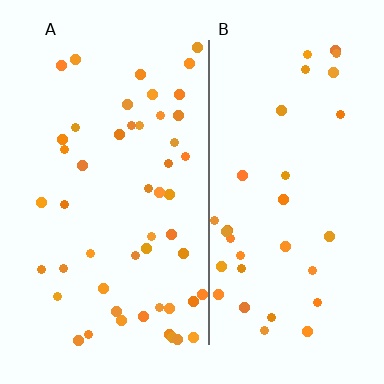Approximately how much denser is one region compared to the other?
Approximately 1.5× — region A over region B.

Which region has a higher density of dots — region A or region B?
A (the left).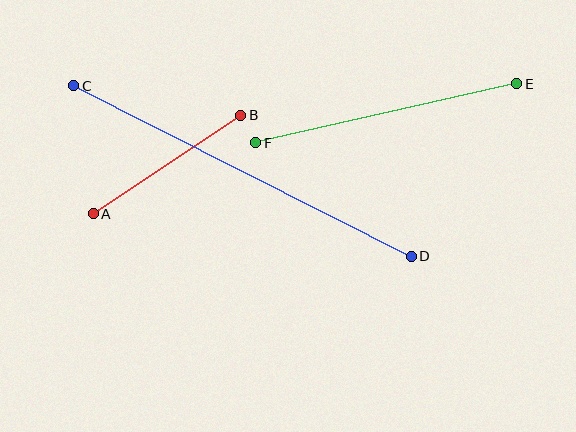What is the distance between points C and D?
The distance is approximately 378 pixels.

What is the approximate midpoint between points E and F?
The midpoint is at approximately (386, 113) pixels.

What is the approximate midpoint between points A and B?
The midpoint is at approximately (167, 164) pixels.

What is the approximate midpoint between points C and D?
The midpoint is at approximately (243, 171) pixels.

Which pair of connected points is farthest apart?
Points C and D are farthest apart.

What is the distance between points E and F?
The distance is approximately 268 pixels.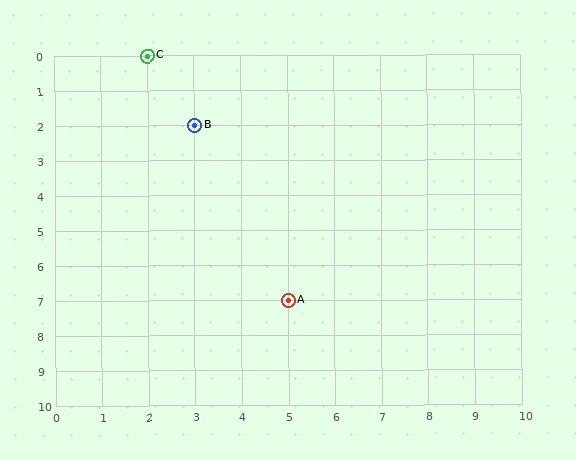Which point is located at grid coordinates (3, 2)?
Point B is at (3, 2).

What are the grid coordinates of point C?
Point C is at grid coordinates (2, 0).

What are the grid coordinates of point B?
Point B is at grid coordinates (3, 2).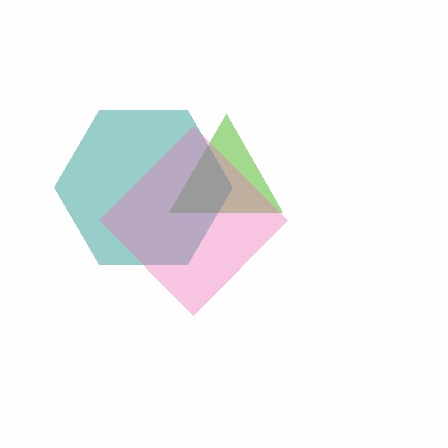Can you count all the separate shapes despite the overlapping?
Yes, there are 3 separate shapes.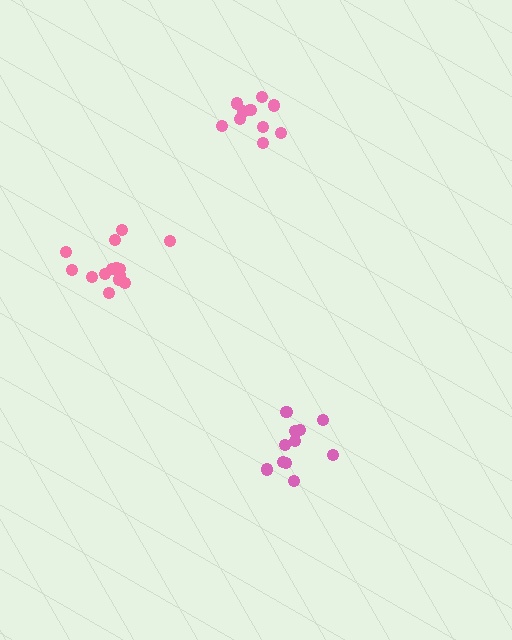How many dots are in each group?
Group 1: 10 dots, Group 2: 12 dots, Group 3: 15 dots (37 total).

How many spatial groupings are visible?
There are 3 spatial groupings.